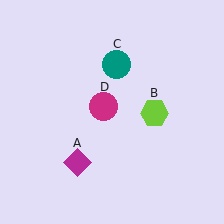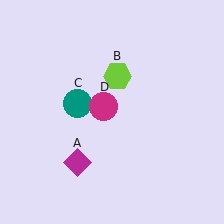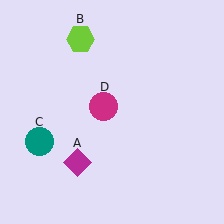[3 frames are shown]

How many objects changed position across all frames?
2 objects changed position: lime hexagon (object B), teal circle (object C).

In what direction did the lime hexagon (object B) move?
The lime hexagon (object B) moved up and to the left.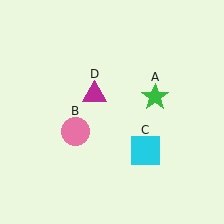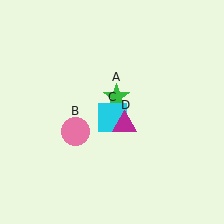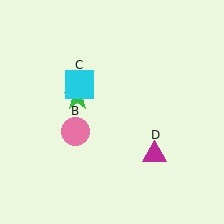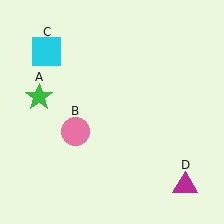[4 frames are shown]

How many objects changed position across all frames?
3 objects changed position: green star (object A), cyan square (object C), magenta triangle (object D).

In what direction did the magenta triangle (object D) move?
The magenta triangle (object D) moved down and to the right.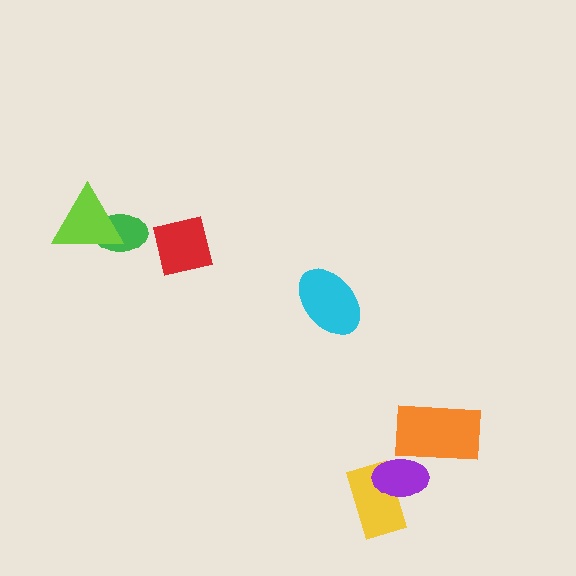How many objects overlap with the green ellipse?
1 object overlaps with the green ellipse.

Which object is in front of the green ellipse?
The lime triangle is in front of the green ellipse.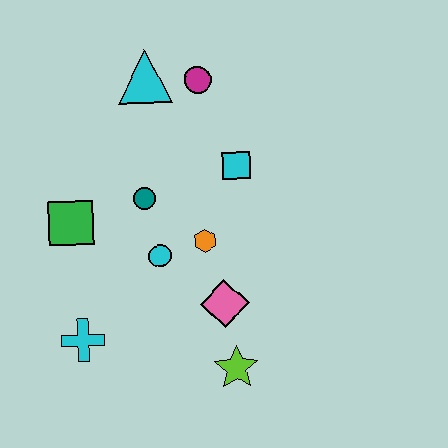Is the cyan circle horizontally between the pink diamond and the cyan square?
No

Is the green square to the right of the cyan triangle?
No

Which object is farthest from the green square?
The lime star is farthest from the green square.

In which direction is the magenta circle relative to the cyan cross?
The magenta circle is above the cyan cross.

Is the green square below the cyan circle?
No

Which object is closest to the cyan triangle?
The magenta circle is closest to the cyan triangle.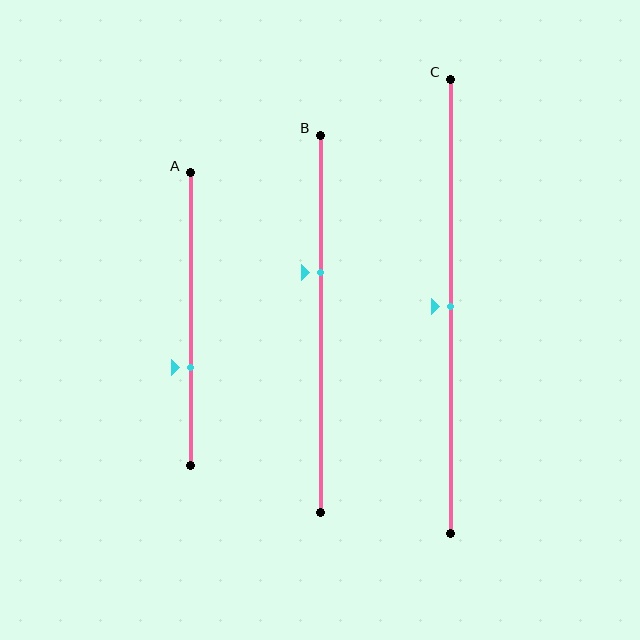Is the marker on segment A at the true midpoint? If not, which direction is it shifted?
No, the marker on segment A is shifted downward by about 17% of the segment length.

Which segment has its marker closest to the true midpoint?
Segment C has its marker closest to the true midpoint.